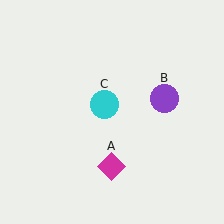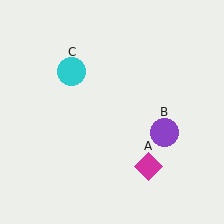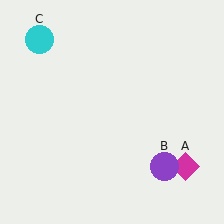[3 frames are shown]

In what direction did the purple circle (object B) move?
The purple circle (object B) moved down.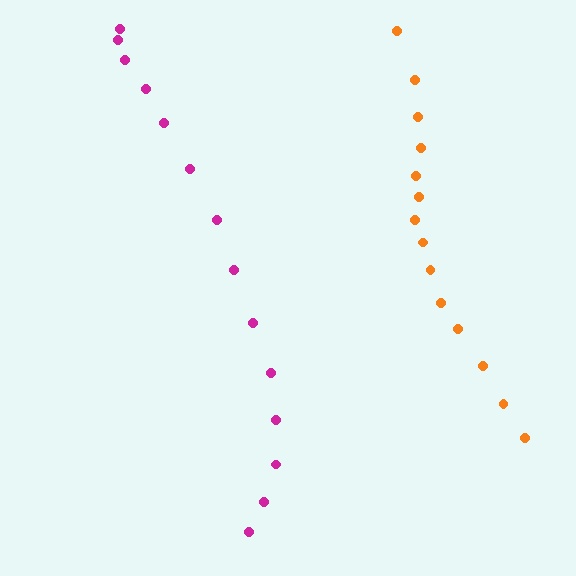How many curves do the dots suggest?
There are 2 distinct paths.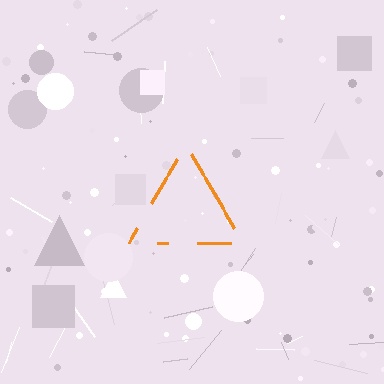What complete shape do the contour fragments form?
The contour fragments form a triangle.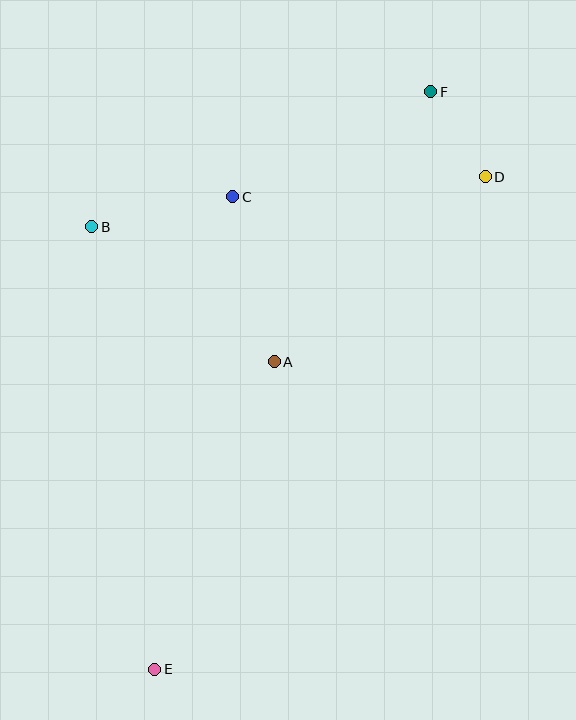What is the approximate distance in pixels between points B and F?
The distance between B and F is approximately 365 pixels.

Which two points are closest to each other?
Points D and F are closest to each other.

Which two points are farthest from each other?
Points E and F are farthest from each other.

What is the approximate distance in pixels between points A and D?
The distance between A and D is approximately 281 pixels.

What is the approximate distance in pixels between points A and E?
The distance between A and E is approximately 330 pixels.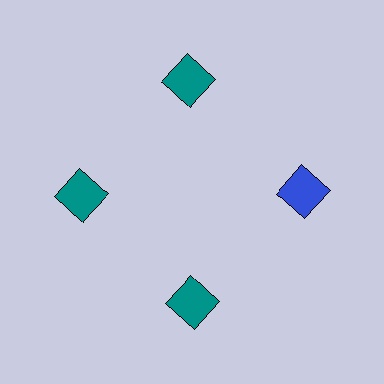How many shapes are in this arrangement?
There are 4 shapes arranged in a ring pattern.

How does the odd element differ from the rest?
It has a different color: blue instead of teal.